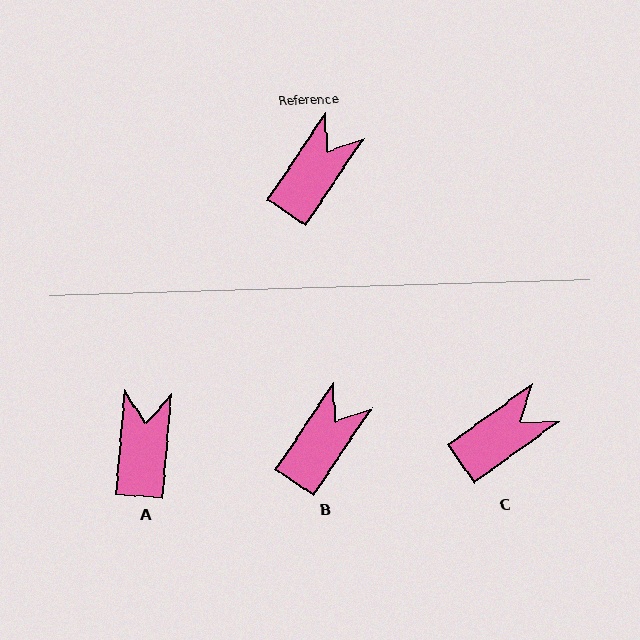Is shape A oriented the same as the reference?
No, it is off by about 29 degrees.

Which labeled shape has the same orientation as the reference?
B.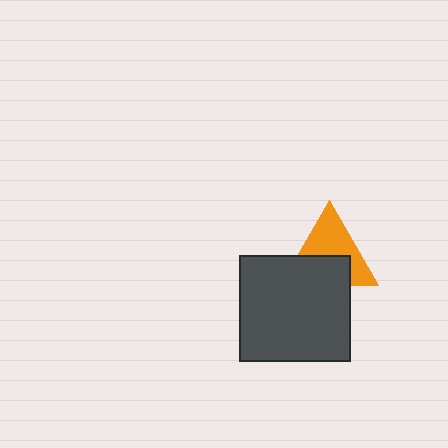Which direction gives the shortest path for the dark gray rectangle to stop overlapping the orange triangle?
Moving down gives the shortest separation.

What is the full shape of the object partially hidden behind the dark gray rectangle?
The partially hidden object is an orange triangle.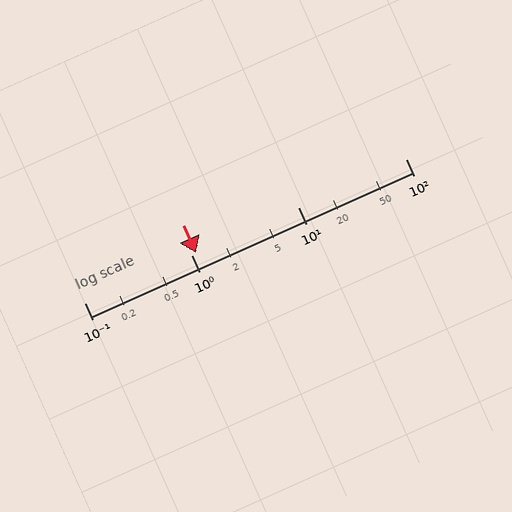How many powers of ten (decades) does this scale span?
The scale spans 3 decades, from 0.1 to 100.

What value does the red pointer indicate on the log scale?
The pointer indicates approximately 1.1.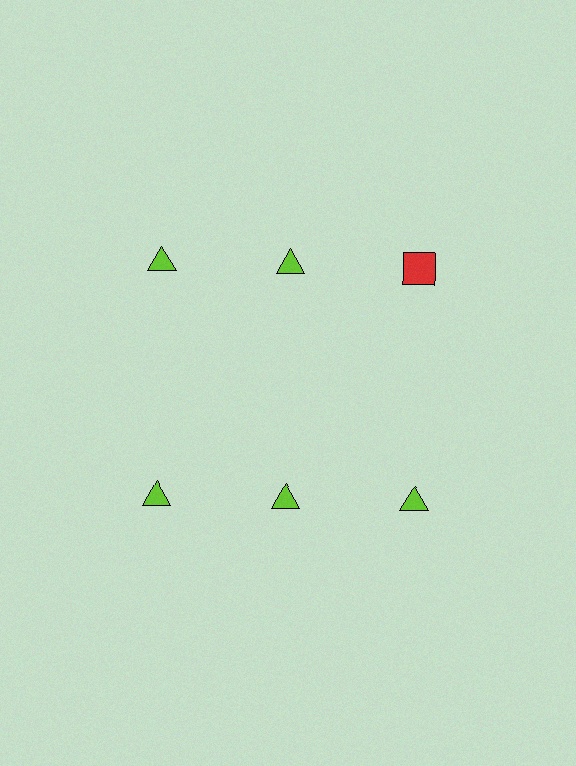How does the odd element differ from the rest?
It differs in both color (red instead of lime) and shape (square instead of triangle).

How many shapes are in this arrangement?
There are 6 shapes arranged in a grid pattern.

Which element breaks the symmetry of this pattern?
The red square in the top row, center column breaks the symmetry. All other shapes are lime triangles.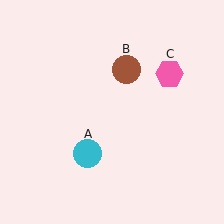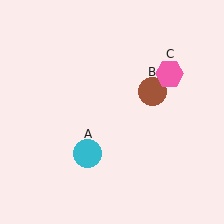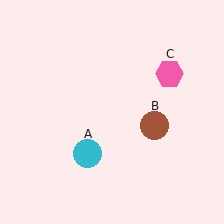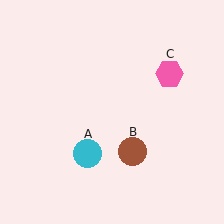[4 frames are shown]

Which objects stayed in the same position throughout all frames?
Cyan circle (object A) and pink hexagon (object C) remained stationary.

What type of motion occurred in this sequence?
The brown circle (object B) rotated clockwise around the center of the scene.